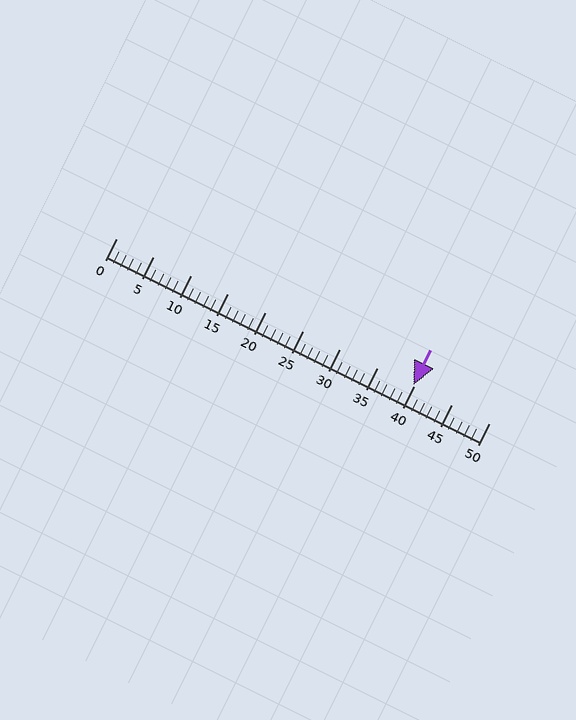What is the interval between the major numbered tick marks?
The major tick marks are spaced 5 units apart.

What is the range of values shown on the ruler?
The ruler shows values from 0 to 50.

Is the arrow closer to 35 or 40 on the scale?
The arrow is closer to 40.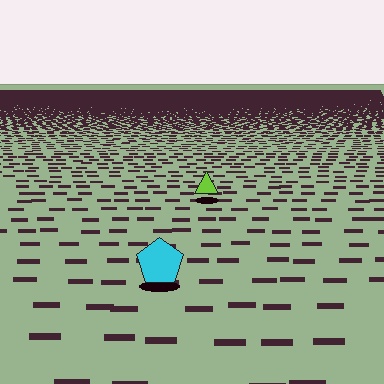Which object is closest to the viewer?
The cyan pentagon is closest. The texture marks near it are larger and more spread out.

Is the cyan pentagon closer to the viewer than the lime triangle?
Yes. The cyan pentagon is closer — you can tell from the texture gradient: the ground texture is coarser near it.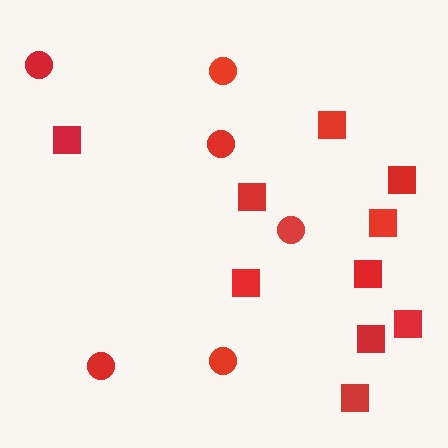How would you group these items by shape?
There are 2 groups: one group of circles (6) and one group of squares (10).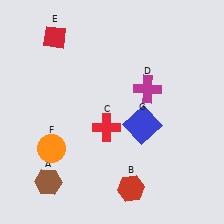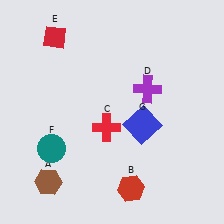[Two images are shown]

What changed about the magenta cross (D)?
In Image 1, D is magenta. In Image 2, it changed to purple.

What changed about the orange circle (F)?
In Image 1, F is orange. In Image 2, it changed to teal.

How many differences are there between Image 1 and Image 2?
There are 2 differences between the two images.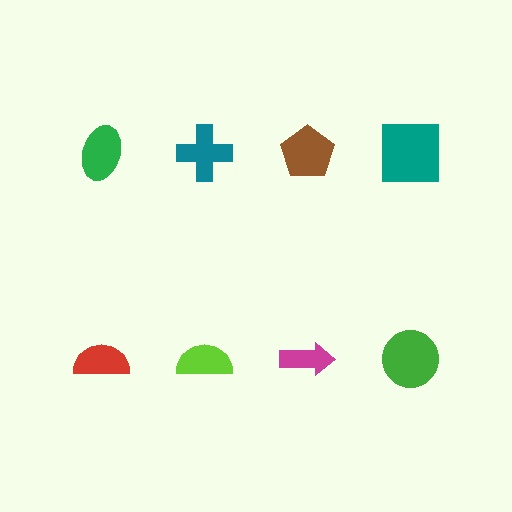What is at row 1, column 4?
A teal square.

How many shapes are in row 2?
4 shapes.